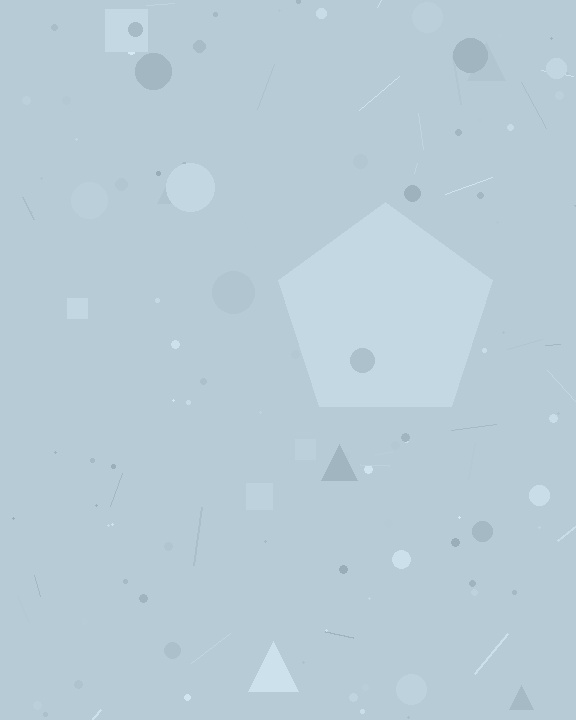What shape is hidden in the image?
A pentagon is hidden in the image.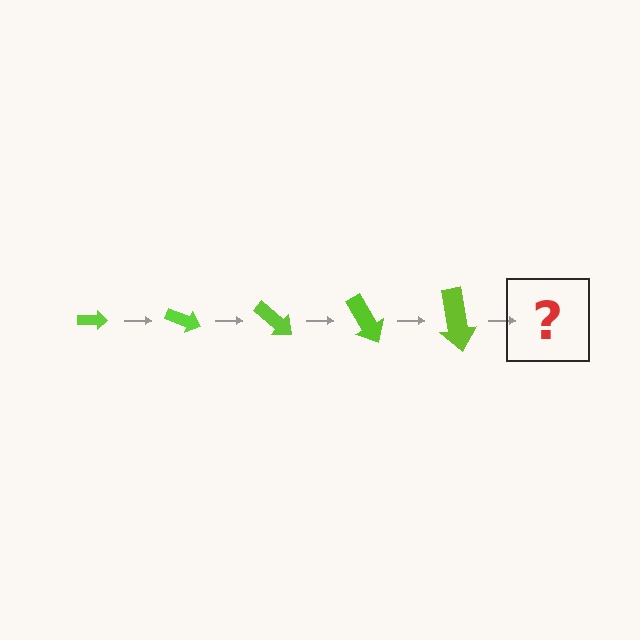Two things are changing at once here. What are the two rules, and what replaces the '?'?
The two rules are that the arrow grows larger each step and it rotates 20 degrees each step. The '?' should be an arrow, larger than the previous one and rotated 100 degrees from the start.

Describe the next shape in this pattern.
It should be an arrow, larger than the previous one and rotated 100 degrees from the start.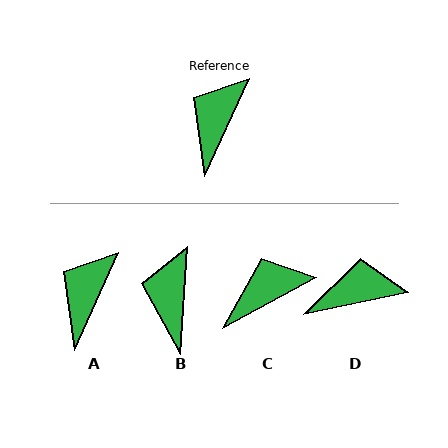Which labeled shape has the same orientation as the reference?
A.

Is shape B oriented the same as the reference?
No, it is off by about 21 degrees.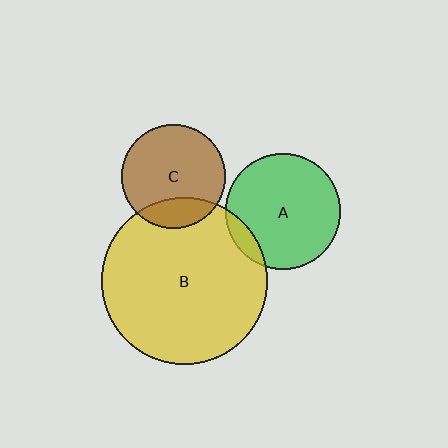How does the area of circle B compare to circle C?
Approximately 2.6 times.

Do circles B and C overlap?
Yes.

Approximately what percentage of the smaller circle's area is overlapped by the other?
Approximately 20%.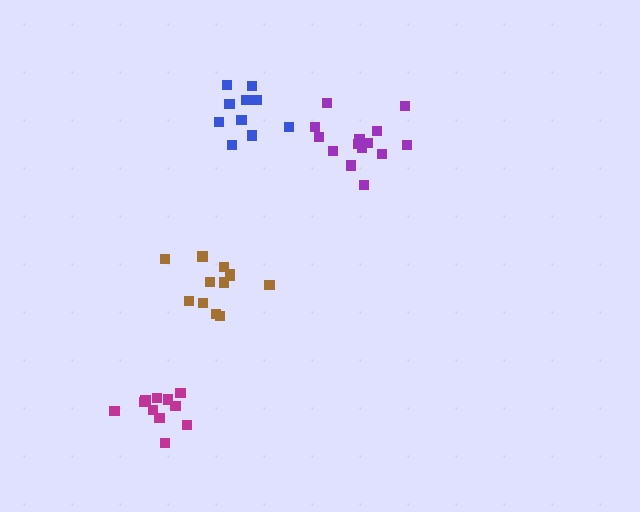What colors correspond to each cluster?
The clusters are colored: purple, magenta, brown, blue.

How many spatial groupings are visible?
There are 4 spatial groupings.